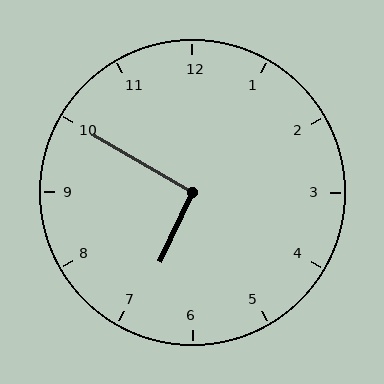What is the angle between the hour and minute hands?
Approximately 95 degrees.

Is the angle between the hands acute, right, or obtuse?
It is right.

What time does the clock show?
6:50.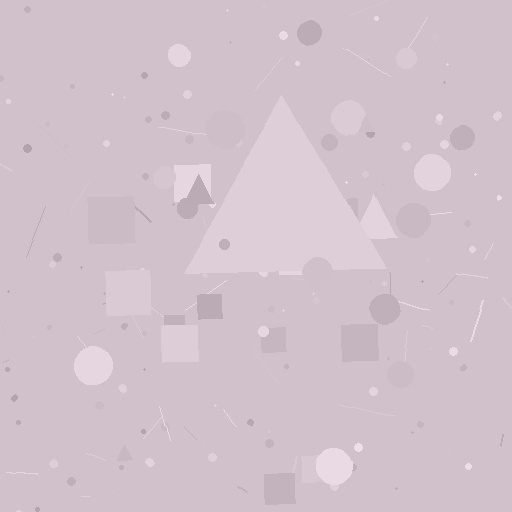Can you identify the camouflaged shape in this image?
The camouflaged shape is a triangle.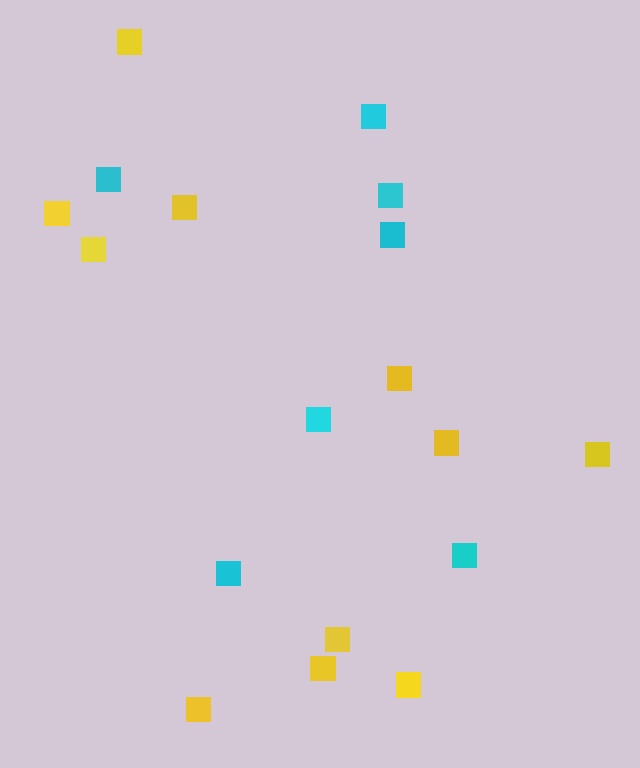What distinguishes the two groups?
There are 2 groups: one group of yellow squares (11) and one group of cyan squares (7).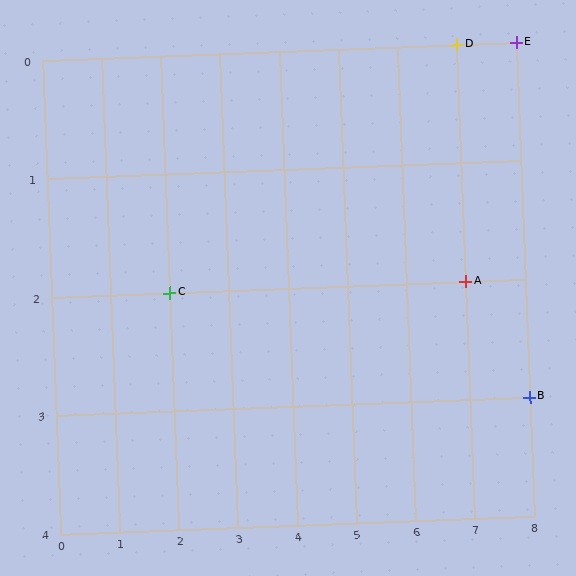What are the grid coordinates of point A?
Point A is at grid coordinates (7, 2).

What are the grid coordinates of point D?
Point D is at grid coordinates (7, 0).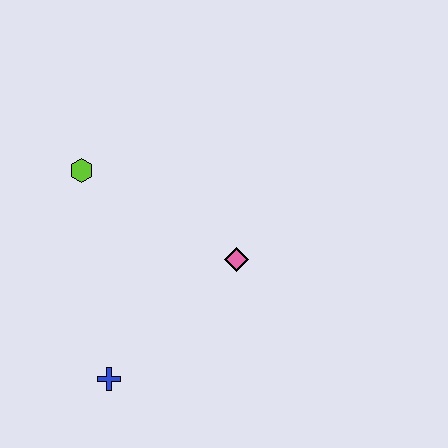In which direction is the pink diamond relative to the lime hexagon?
The pink diamond is to the right of the lime hexagon.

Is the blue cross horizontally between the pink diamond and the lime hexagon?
Yes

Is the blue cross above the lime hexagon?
No